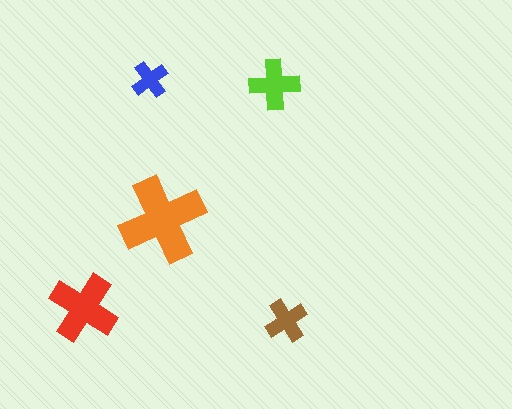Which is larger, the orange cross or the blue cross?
The orange one.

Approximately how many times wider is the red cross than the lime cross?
About 1.5 times wider.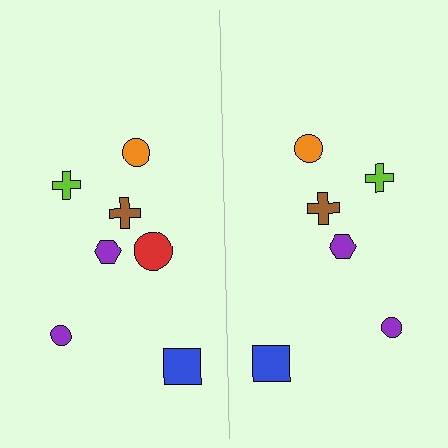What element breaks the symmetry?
A red circle is missing from the right side.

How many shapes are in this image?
There are 13 shapes in this image.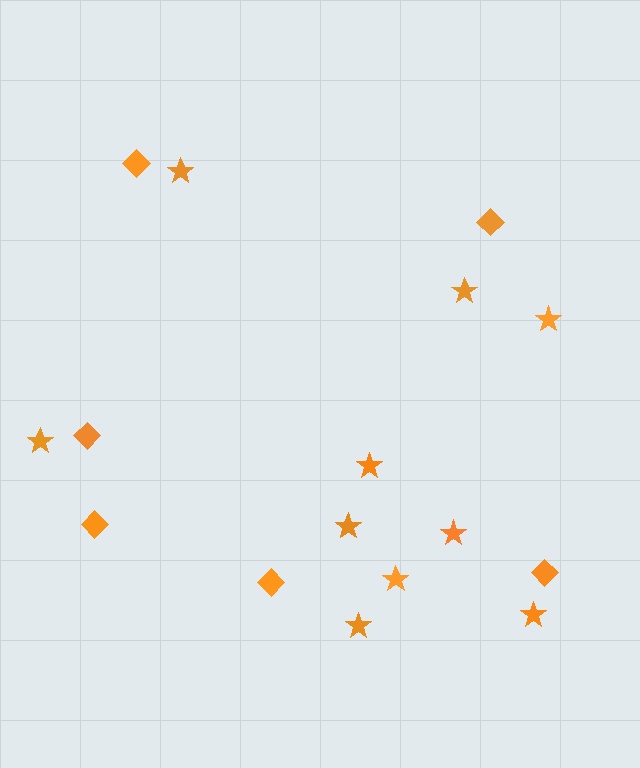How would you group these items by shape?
There are 2 groups: one group of stars (10) and one group of diamonds (6).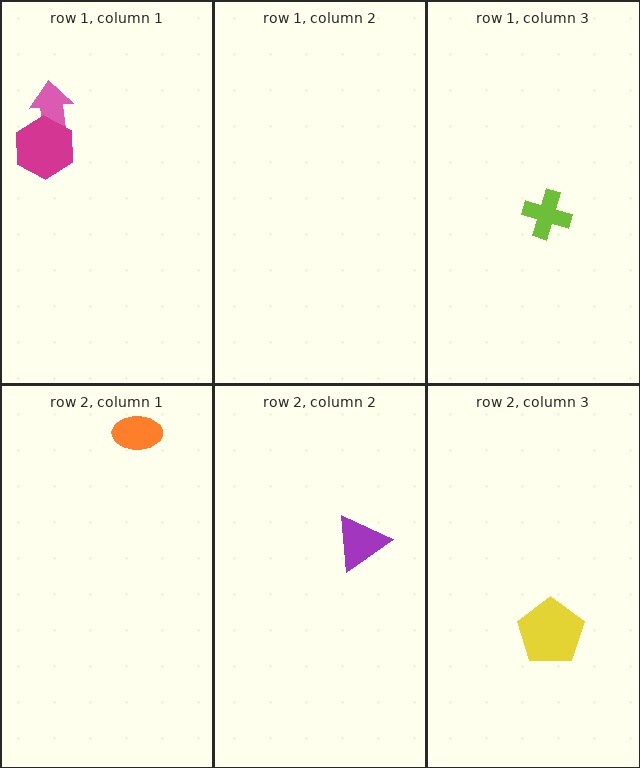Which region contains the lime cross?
The row 1, column 3 region.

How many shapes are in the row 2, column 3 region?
1.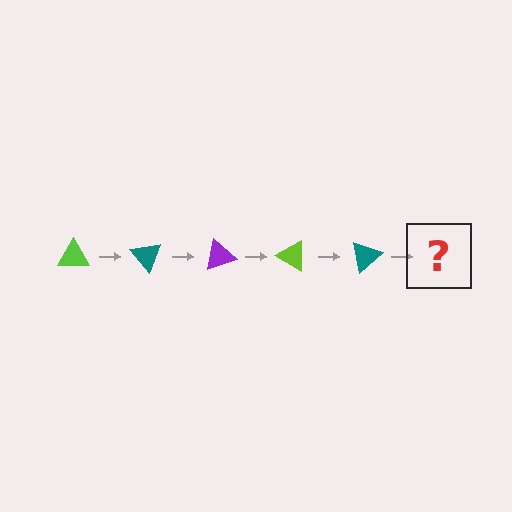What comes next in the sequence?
The next element should be a purple triangle, rotated 250 degrees from the start.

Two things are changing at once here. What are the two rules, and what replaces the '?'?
The two rules are that it rotates 50 degrees each step and the color cycles through lime, teal, and purple. The '?' should be a purple triangle, rotated 250 degrees from the start.